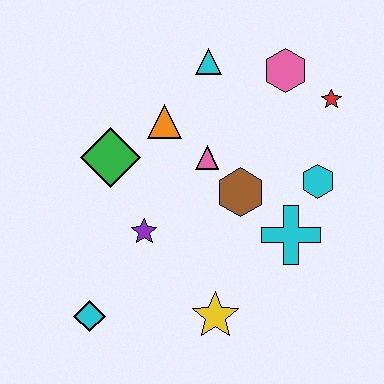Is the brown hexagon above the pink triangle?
No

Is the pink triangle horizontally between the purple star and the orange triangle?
No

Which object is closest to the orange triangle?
The pink triangle is closest to the orange triangle.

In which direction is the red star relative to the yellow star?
The red star is above the yellow star.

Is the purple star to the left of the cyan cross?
Yes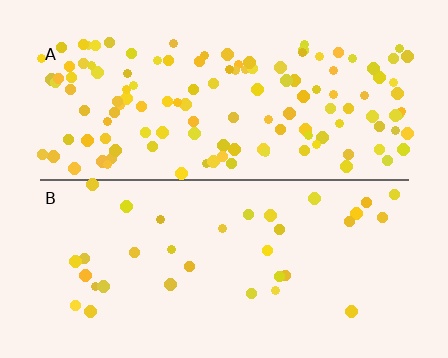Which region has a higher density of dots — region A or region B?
A (the top).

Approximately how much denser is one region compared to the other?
Approximately 3.7× — region A over region B.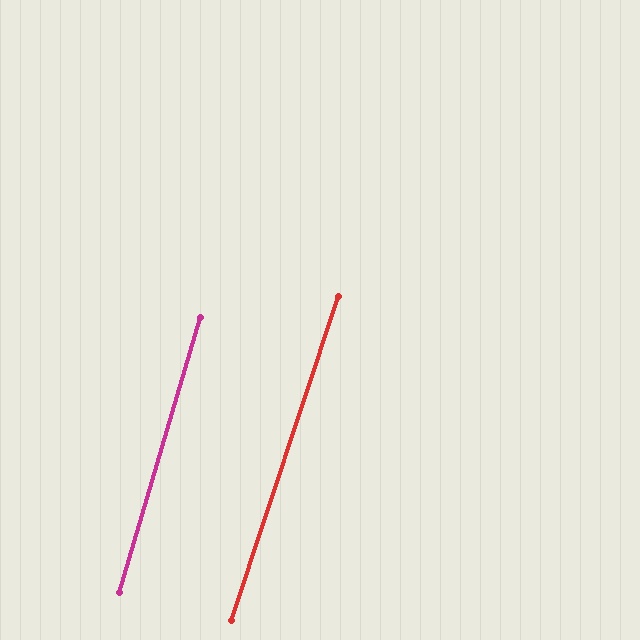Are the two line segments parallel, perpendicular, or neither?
Parallel — their directions differ by only 2.0°.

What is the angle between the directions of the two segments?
Approximately 2 degrees.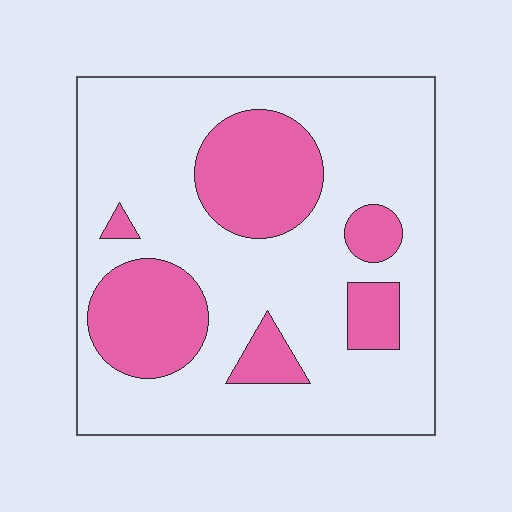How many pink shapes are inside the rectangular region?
6.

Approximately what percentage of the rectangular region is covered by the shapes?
Approximately 25%.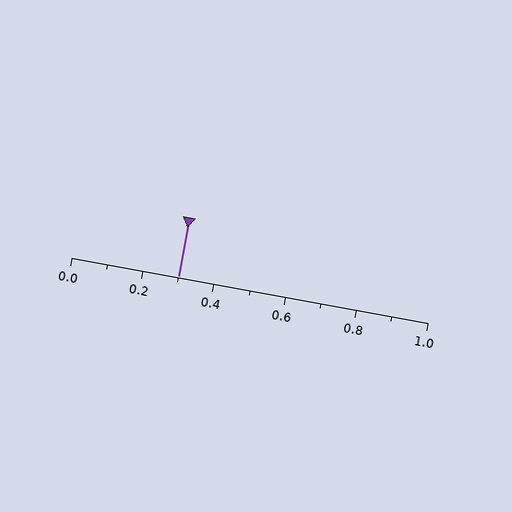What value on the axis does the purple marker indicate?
The marker indicates approximately 0.3.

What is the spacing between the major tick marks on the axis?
The major ticks are spaced 0.2 apart.